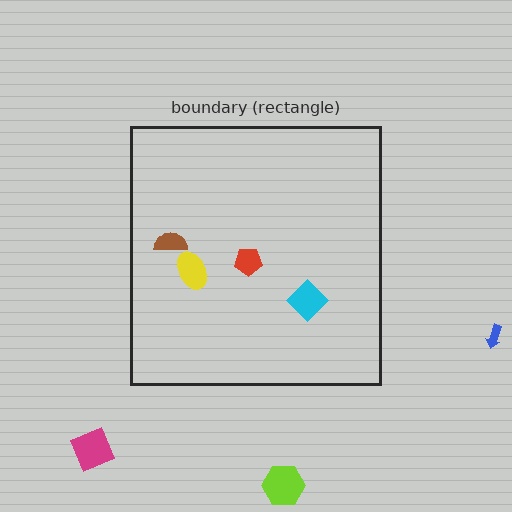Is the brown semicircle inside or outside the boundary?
Inside.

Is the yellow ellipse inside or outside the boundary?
Inside.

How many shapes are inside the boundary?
4 inside, 3 outside.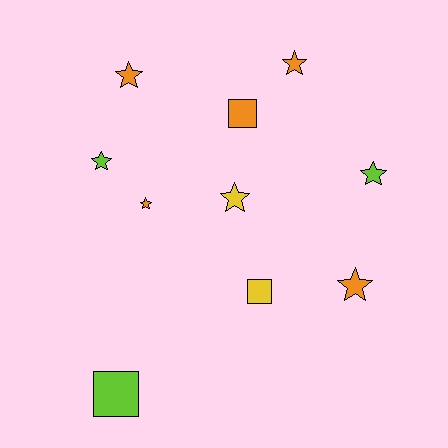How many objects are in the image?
There are 10 objects.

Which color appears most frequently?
Orange, with 5 objects.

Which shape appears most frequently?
Star, with 7 objects.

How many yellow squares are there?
There is 1 yellow square.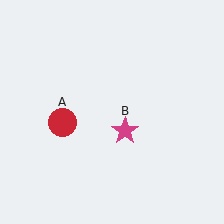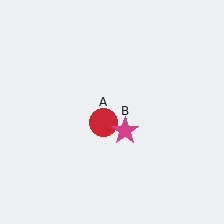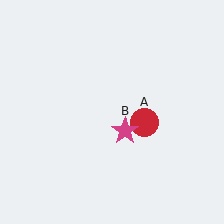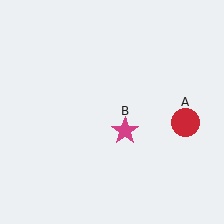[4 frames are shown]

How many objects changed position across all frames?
1 object changed position: red circle (object A).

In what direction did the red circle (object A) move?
The red circle (object A) moved right.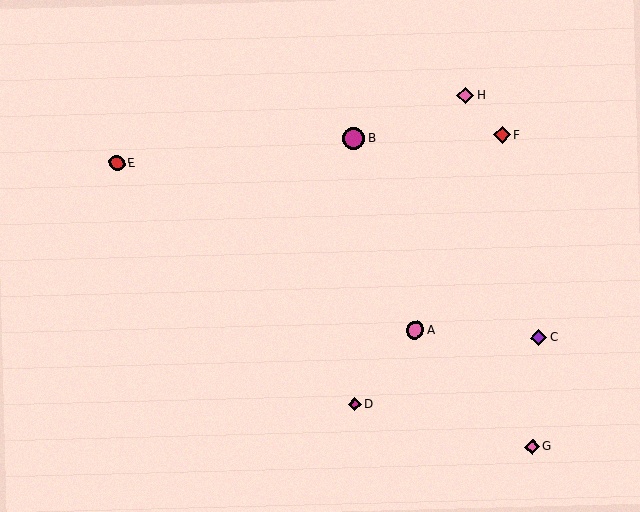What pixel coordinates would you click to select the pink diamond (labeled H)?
Click at (465, 96) to select the pink diamond H.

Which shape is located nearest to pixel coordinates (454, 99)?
The pink diamond (labeled H) at (465, 96) is nearest to that location.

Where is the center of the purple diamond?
The center of the purple diamond is at (539, 338).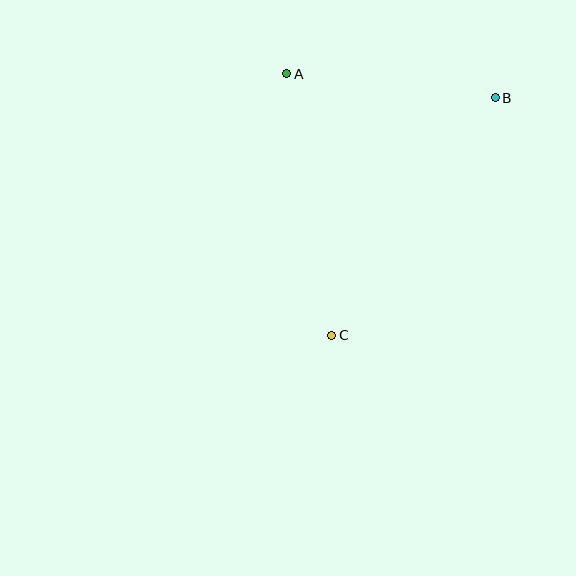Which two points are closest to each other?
Points A and B are closest to each other.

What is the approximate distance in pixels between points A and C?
The distance between A and C is approximately 265 pixels.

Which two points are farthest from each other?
Points B and C are farthest from each other.